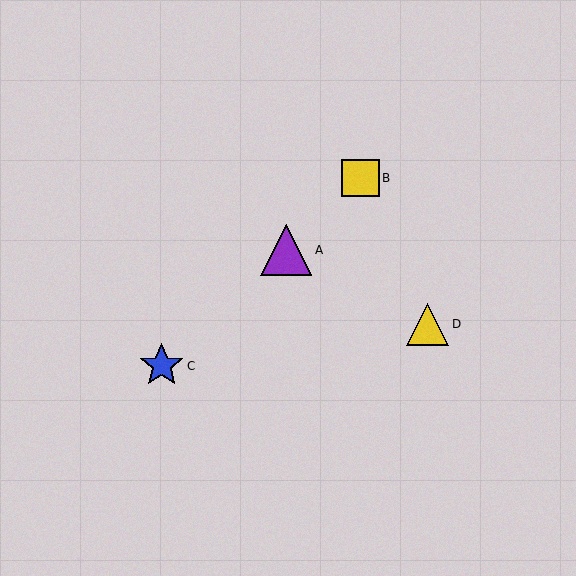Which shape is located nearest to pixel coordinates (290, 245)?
The purple triangle (labeled A) at (286, 250) is nearest to that location.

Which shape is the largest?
The purple triangle (labeled A) is the largest.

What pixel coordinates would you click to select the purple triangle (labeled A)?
Click at (286, 250) to select the purple triangle A.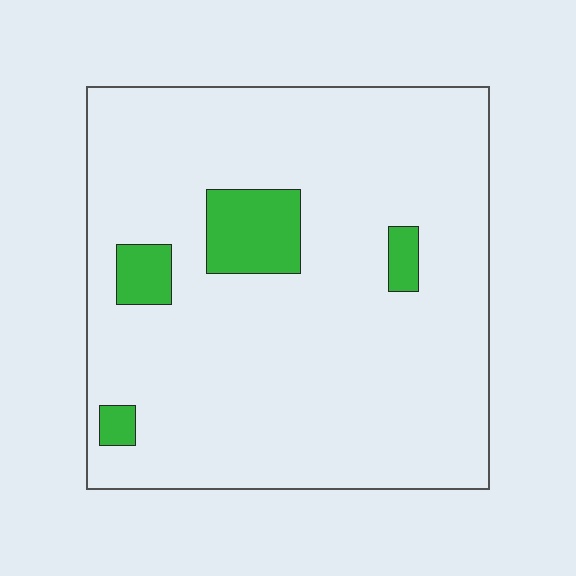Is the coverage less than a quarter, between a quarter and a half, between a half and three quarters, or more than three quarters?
Less than a quarter.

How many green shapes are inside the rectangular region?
4.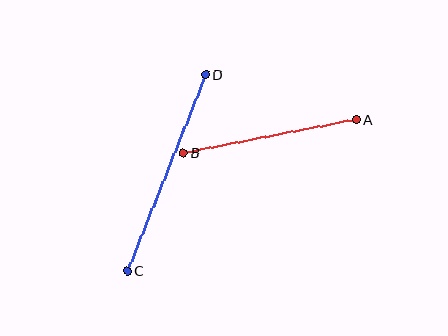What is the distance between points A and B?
The distance is approximately 176 pixels.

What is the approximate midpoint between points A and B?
The midpoint is at approximately (270, 136) pixels.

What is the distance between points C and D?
The distance is approximately 211 pixels.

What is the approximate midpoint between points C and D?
The midpoint is at approximately (167, 173) pixels.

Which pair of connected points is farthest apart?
Points C and D are farthest apart.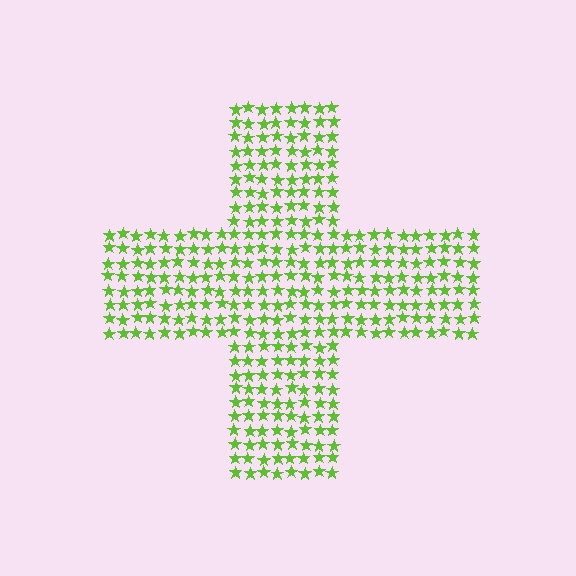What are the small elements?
The small elements are stars.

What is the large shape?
The large shape is a cross.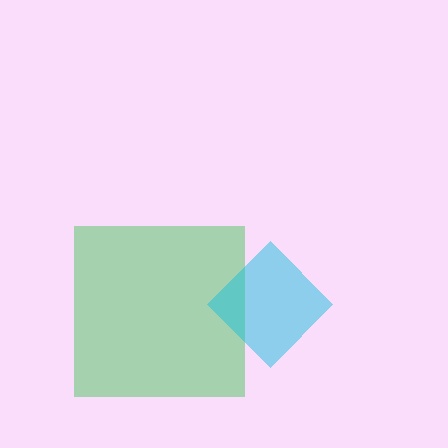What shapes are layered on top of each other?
The layered shapes are: a green square, a cyan diamond.